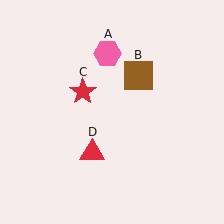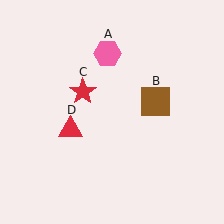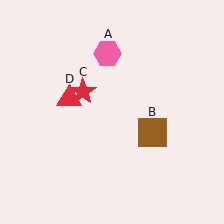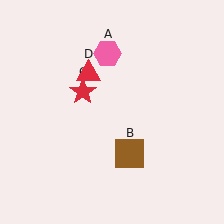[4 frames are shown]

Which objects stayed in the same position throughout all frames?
Pink hexagon (object A) and red star (object C) remained stationary.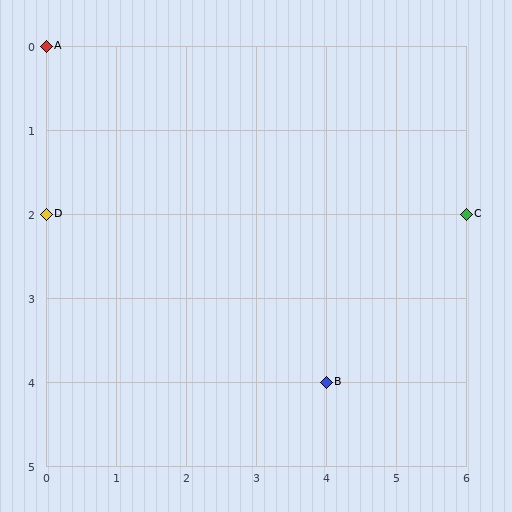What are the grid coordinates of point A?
Point A is at grid coordinates (0, 0).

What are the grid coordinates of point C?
Point C is at grid coordinates (6, 2).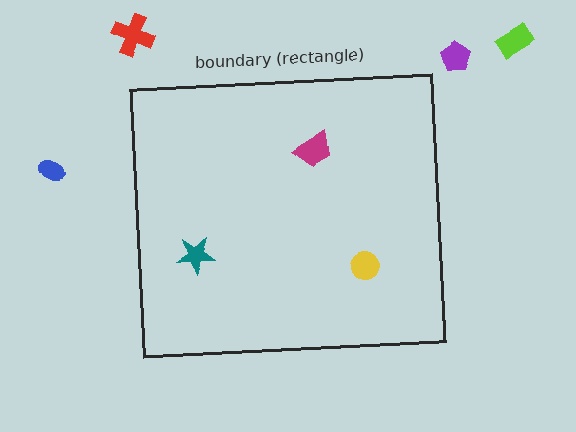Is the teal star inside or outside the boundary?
Inside.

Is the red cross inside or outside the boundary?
Outside.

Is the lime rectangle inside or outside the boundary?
Outside.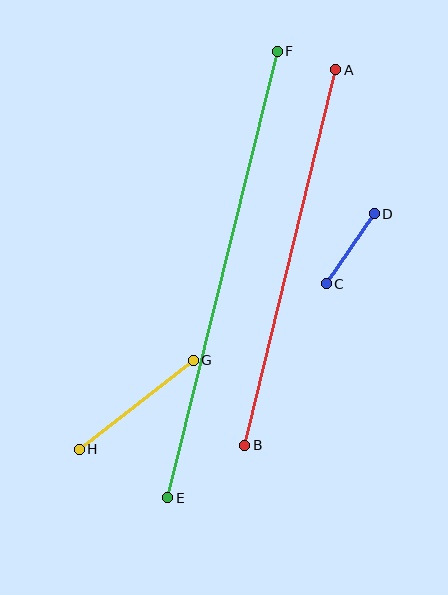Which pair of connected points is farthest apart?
Points E and F are farthest apart.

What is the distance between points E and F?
The distance is approximately 460 pixels.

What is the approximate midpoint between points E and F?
The midpoint is at approximately (223, 275) pixels.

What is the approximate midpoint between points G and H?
The midpoint is at approximately (136, 405) pixels.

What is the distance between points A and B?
The distance is approximately 386 pixels.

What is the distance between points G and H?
The distance is approximately 145 pixels.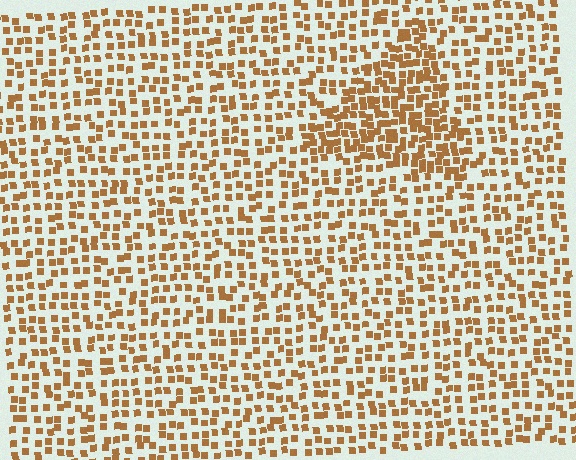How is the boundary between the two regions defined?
The boundary is defined by a change in element density (approximately 1.8x ratio). All elements are the same color, size, and shape.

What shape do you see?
I see a triangle.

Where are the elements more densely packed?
The elements are more densely packed inside the triangle boundary.